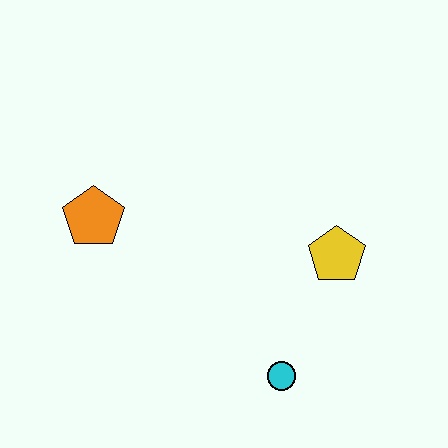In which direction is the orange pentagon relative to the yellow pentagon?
The orange pentagon is to the left of the yellow pentagon.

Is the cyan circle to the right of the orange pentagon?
Yes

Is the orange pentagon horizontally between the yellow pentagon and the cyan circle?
No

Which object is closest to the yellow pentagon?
The cyan circle is closest to the yellow pentagon.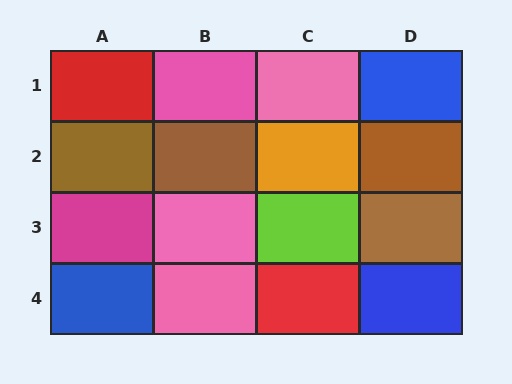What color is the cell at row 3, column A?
Magenta.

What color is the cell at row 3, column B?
Pink.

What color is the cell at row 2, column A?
Brown.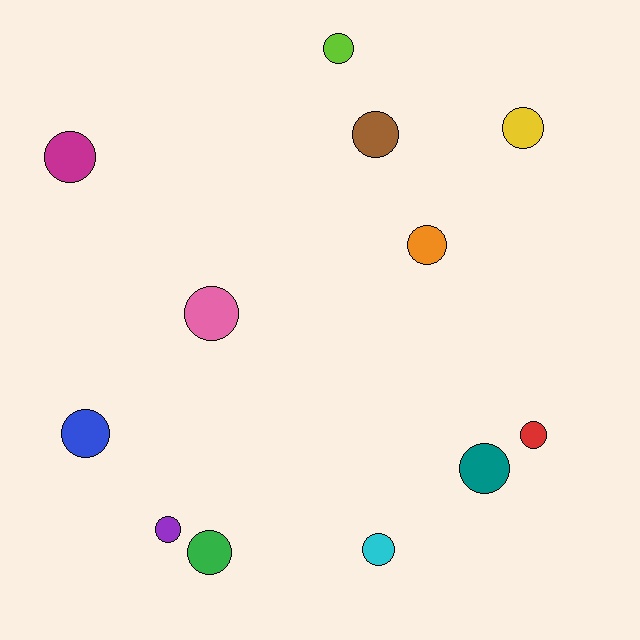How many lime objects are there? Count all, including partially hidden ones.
There is 1 lime object.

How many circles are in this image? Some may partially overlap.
There are 12 circles.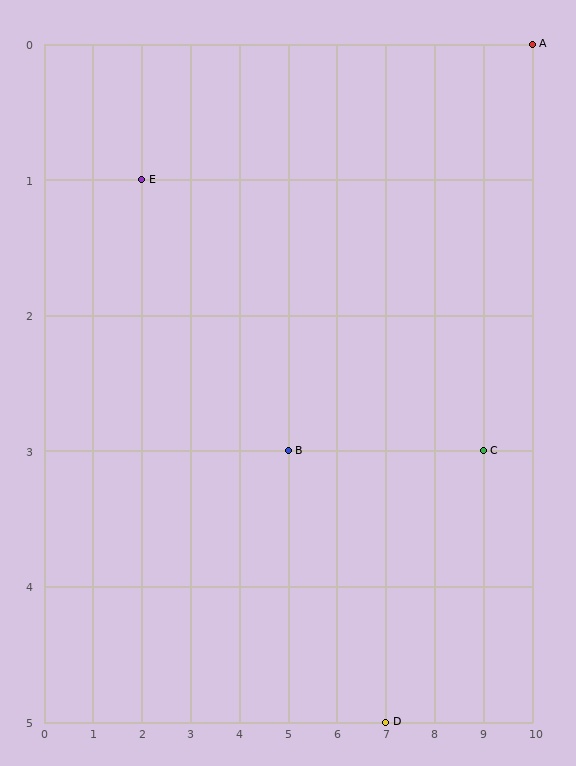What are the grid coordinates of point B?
Point B is at grid coordinates (5, 3).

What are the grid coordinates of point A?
Point A is at grid coordinates (10, 0).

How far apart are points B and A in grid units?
Points B and A are 5 columns and 3 rows apart (about 5.8 grid units diagonally).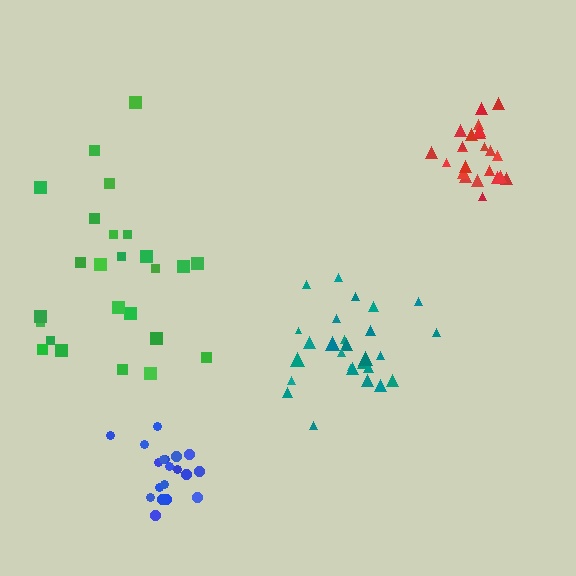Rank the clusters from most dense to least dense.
blue, red, teal, green.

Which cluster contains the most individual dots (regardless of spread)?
Teal (27).